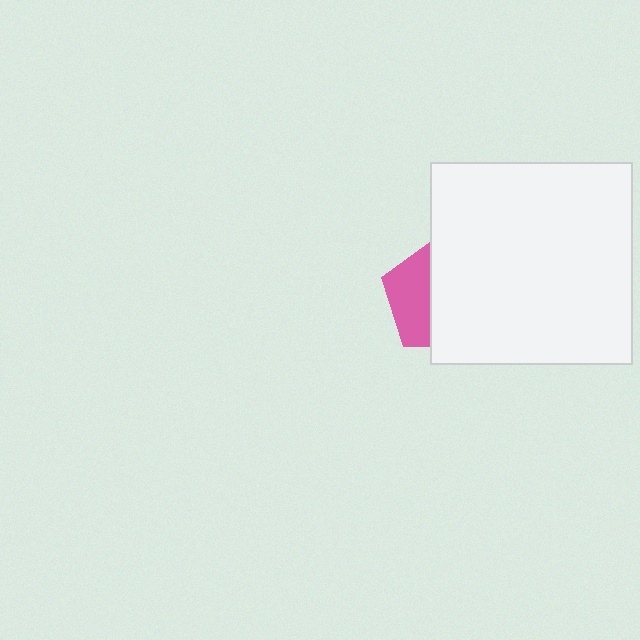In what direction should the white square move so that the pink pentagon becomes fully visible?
The white square should move right. That is the shortest direction to clear the overlap and leave the pink pentagon fully visible.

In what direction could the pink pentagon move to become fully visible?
The pink pentagon could move left. That would shift it out from behind the white square entirely.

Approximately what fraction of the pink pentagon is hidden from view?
Roughly 63% of the pink pentagon is hidden behind the white square.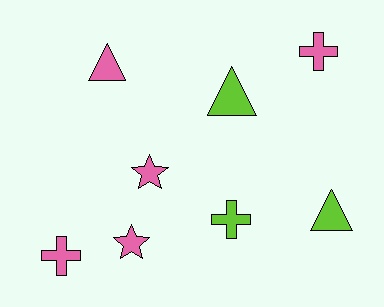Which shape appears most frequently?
Triangle, with 3 objects.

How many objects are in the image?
There are 8 objects.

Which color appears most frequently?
Pink, with 5 objects.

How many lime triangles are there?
There are 2 lime triangles.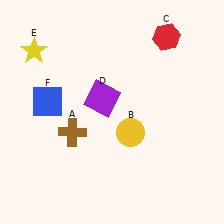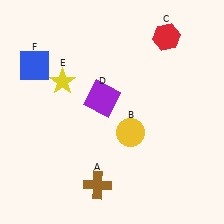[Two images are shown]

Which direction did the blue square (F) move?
The blue square (F) moved up.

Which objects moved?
The objects that moved are: the brown cross (A), the yellow star (E), the blue square (F).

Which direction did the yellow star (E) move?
The yellow star (E) moved down.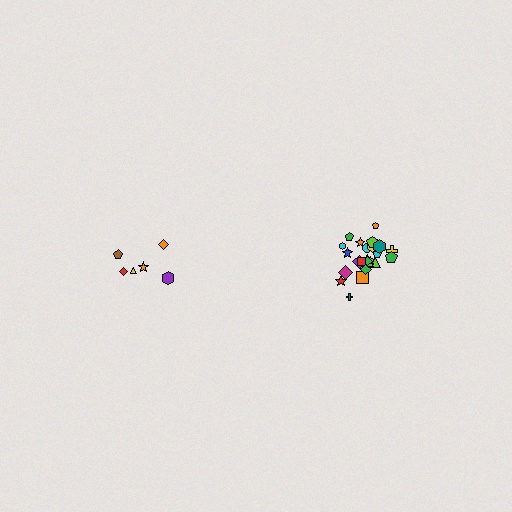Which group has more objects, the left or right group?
The right group.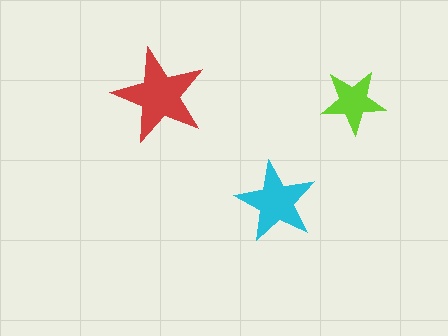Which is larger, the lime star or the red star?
The red one.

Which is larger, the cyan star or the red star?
The red one.